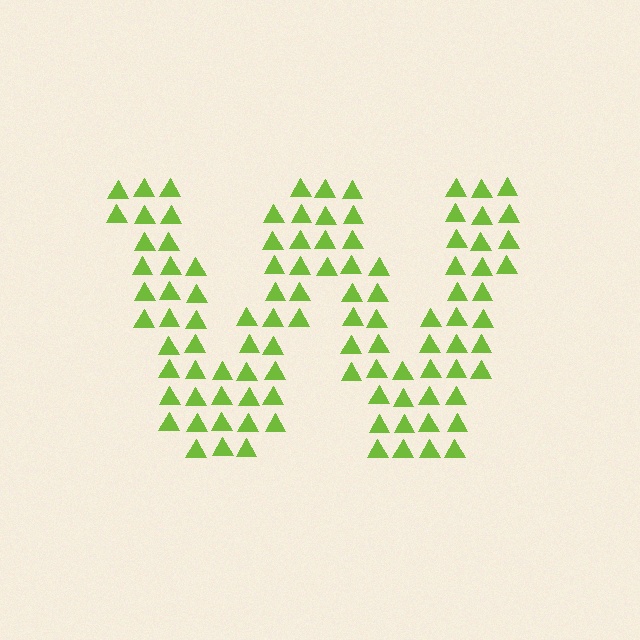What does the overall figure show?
The overall figure shows the letter W.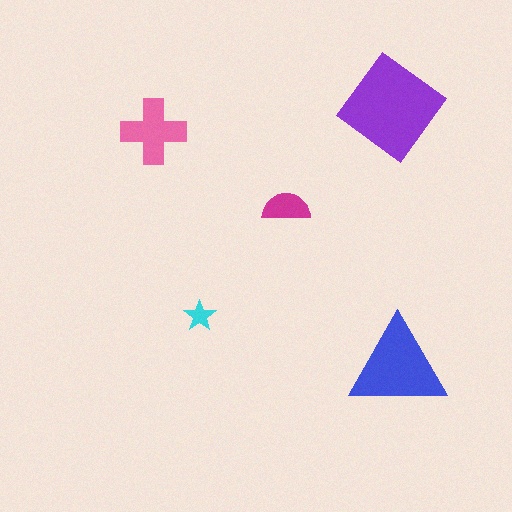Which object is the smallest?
The cyan star.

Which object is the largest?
The purple diamond.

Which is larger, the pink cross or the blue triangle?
The blue triangle.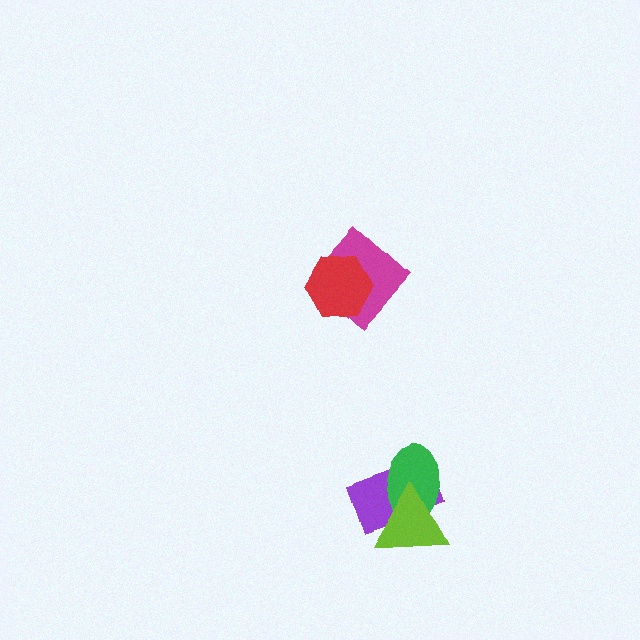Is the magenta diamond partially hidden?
Yes, it is partially covered by another shape.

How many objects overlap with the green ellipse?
2 objects overlap with the green ellipse.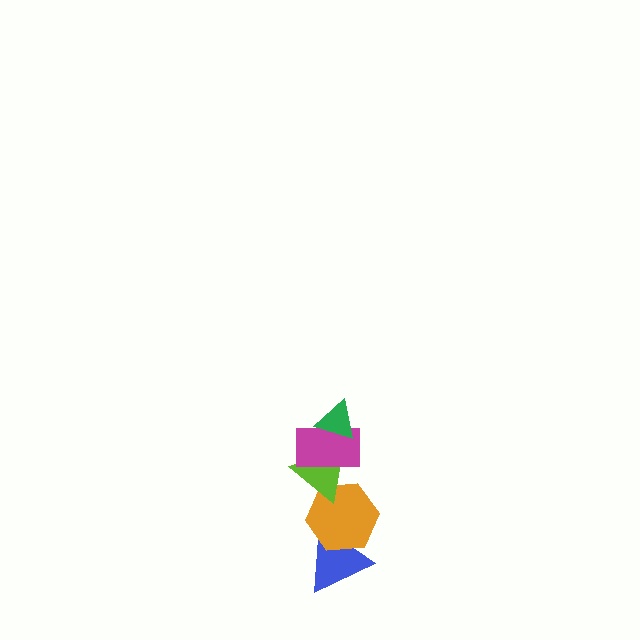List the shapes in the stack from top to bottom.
From top to bottom: the green triangle, the magenta rectangle, the lime triangle, the orange hexagon, the blue triangle.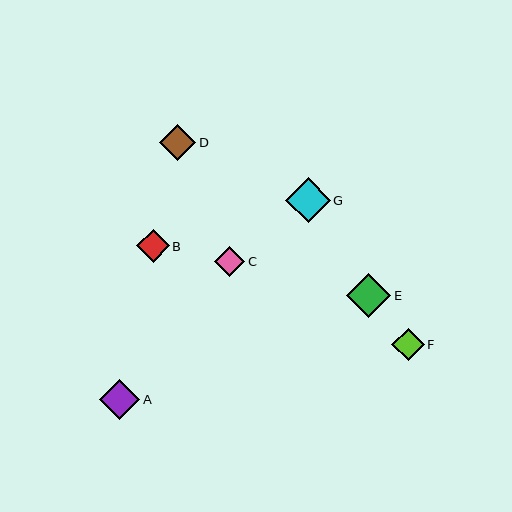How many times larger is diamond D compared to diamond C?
Diamond D is approximately 1.2 times the size of diamond C.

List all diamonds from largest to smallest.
From largest to smallest: G, E, A, D, F, B, C.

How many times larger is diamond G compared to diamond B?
Diamond G is approximately 1.4 times the size of diamond B.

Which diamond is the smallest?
Diamond C is the smallest with a size of approximately 30 pixels.